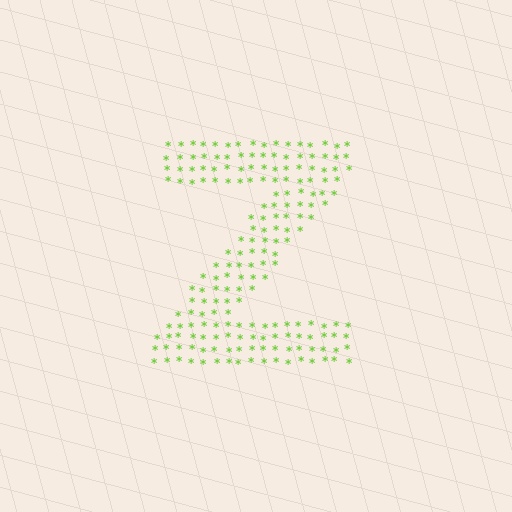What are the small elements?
The small elements are asterisks.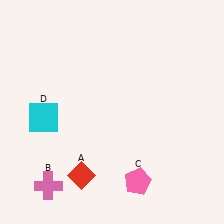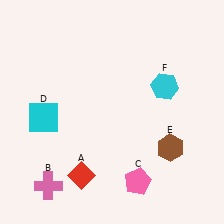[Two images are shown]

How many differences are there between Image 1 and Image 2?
There are 2 differences between the two images.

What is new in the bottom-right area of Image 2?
A brown hexagon (E) was added in the bottom-right area of Image 2.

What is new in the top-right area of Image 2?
A cyan hexagon (F) was added in the top-right area of Image 2.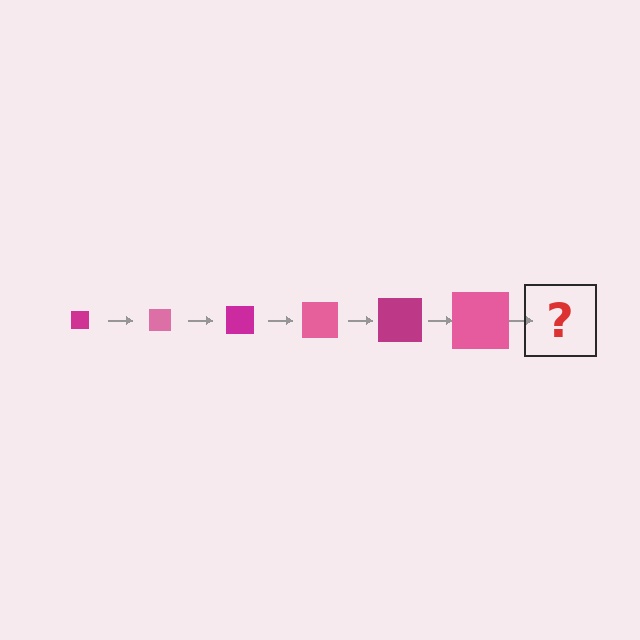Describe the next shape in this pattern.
It should be a magenta square, larger than the previous one.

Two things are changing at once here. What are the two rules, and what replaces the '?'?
The two rules are that the square grows larger each step and the color cycles through magenta and pink. The '?' should be a magenta square, larger than the previous one.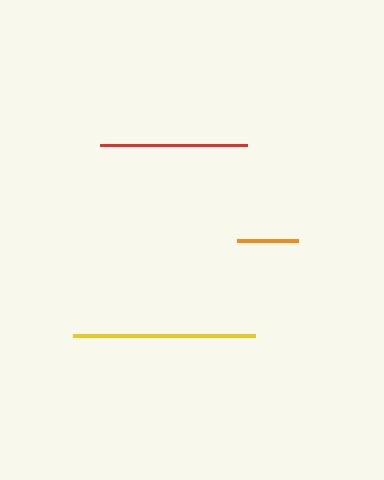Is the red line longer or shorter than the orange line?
The red line is longer than the orange line.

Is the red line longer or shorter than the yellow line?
The yellow line is longer than the red line.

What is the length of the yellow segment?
The yellow segment is approximately 182 pixels long.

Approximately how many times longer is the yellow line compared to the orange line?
The yellow line is approximately 3.0 times the length of the orange line.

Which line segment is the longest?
The yellow line is the longest at approximately 182 pixels.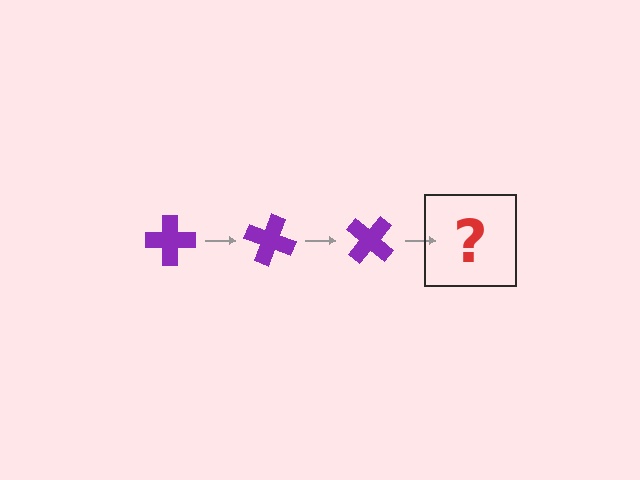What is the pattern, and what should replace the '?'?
The pattern is that the cross rotates 20 degrees each step. The '?' should be a purple cross rotated 60 degrees.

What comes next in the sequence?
The next element should be a purple cross rotated 60 degrees.